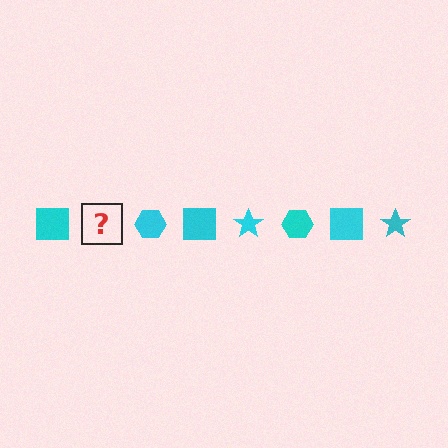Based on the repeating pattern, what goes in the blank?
The blank should be a cyan star.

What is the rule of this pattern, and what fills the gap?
The rule is that the pattern cycles through square, star, hexagon shapes in cyan. The gap should be filled with a cyan star.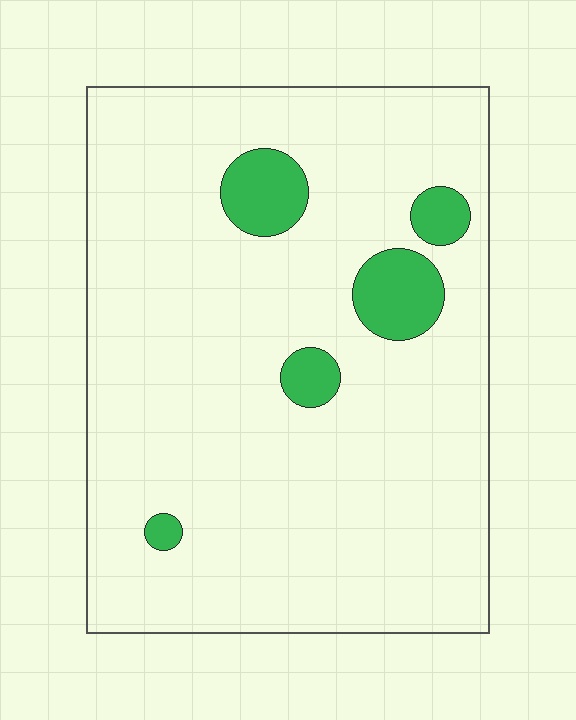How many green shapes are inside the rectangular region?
5.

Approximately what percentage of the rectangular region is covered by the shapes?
Approximately 10%.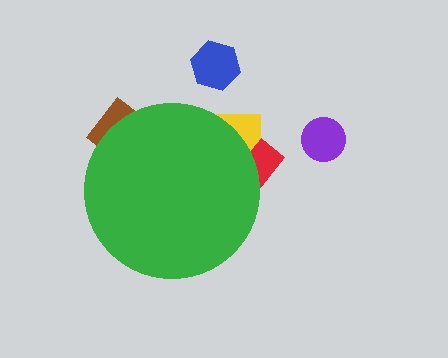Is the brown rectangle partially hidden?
Yes, the brown rectangle is partially hidden behind the green circle.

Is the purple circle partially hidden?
No, the purple circle is fully visible.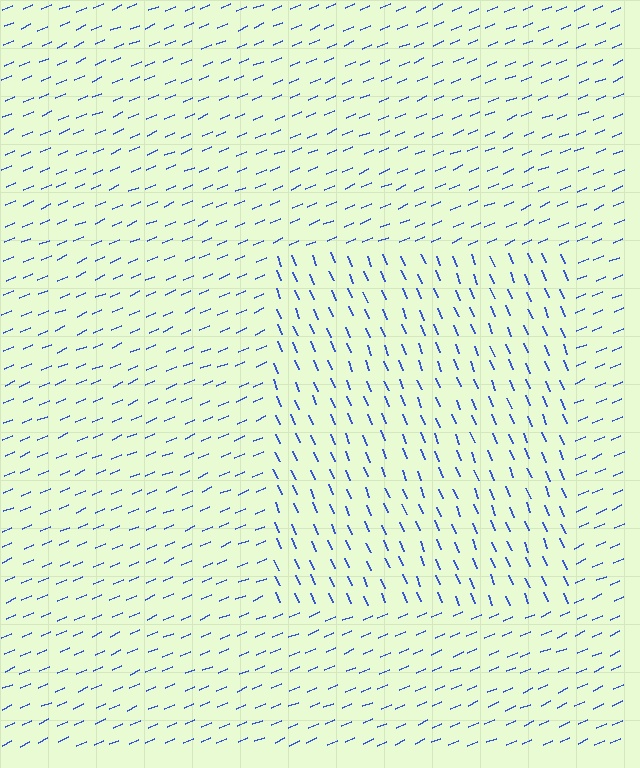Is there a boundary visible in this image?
Yes, there is a texture boundary formed by a change in line orientation.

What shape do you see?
I see a rectangle.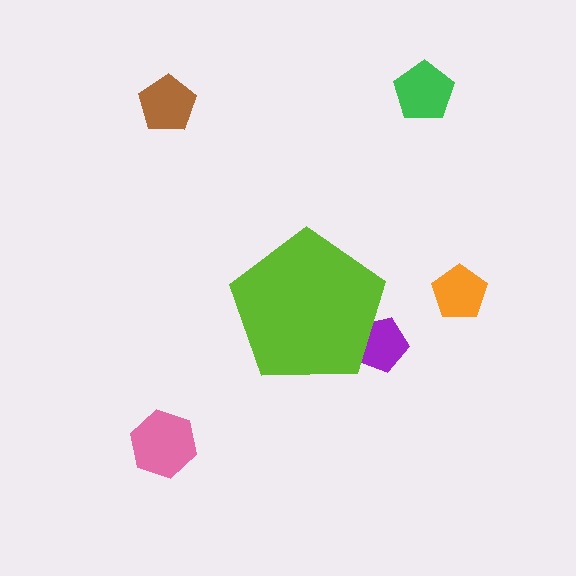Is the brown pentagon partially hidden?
No, the brown pentagon is fully visible.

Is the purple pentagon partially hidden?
Yes, the purple pentagon is partially hidden behind the lime pentagon.